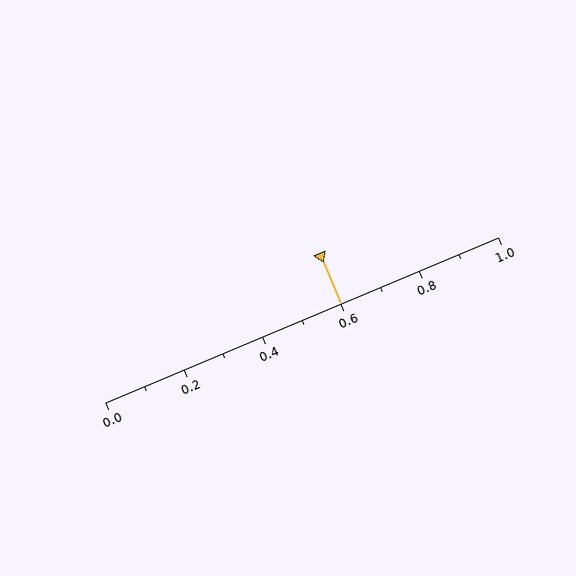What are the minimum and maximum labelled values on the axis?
The axis runs from 0.0 to 1.0.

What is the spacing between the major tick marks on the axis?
The major ticks are spaced 0.2 apart.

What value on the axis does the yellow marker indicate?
The marker indicates approximately 0.6.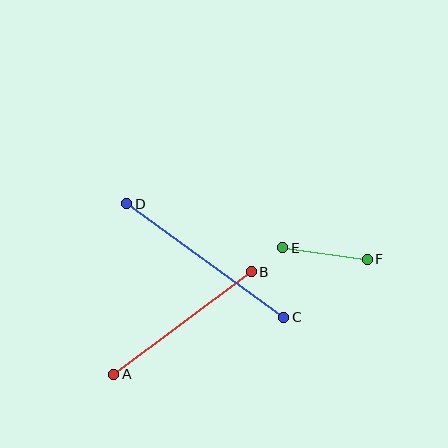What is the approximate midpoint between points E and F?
The midpoint is at approximately (325, 254) pixels.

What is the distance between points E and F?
The distance is approximately 85 pixels.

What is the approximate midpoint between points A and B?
The midpoint is at approximately (183, 323) pixels.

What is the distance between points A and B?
The distance is approximately 172 pixels.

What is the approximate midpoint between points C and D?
The midpoint is at approximately (205, 260) pixels.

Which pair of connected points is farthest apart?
Points C and D are farthest apart.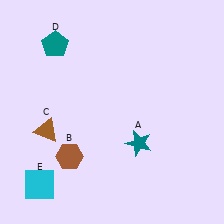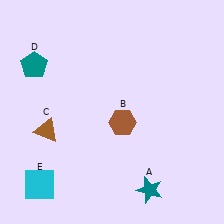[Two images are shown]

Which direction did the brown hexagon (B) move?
The brown hexagon (B) moved right.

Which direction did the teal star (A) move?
The teal star (A) moved down.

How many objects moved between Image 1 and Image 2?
3 objects moved between the two images.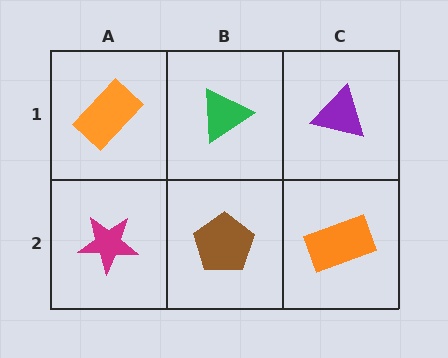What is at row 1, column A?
An orange rectangle.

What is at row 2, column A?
A magenta star.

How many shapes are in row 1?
3 shapes.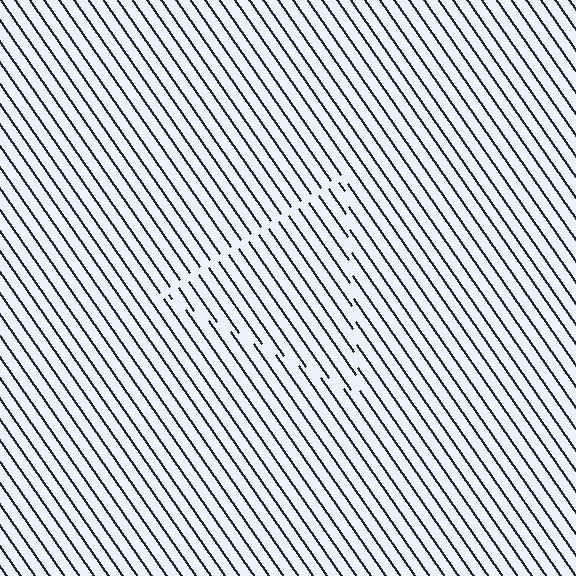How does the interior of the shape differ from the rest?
The interior of the shape contains the same grating, shifted by half a period — the contour is defined by the phase discontinuity where line-ends from the inner and outer gratings abut.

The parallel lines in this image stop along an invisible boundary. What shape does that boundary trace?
An illusory triangle. The interior of the shape contains the same grating, shifted by half a period — the contour is defined by the phase discontinuity where line-ends from the inner and outer gratings abut.